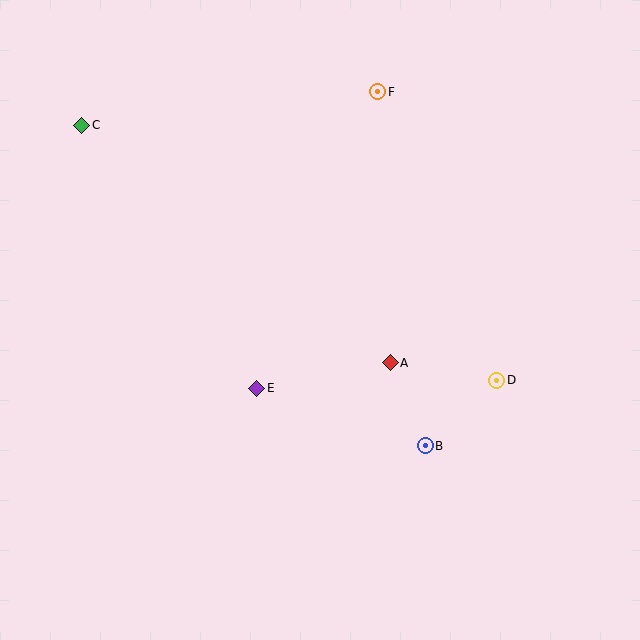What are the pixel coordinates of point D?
Point D is at (497, 380).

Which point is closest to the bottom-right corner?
Point B is closest to the bottom-right corner.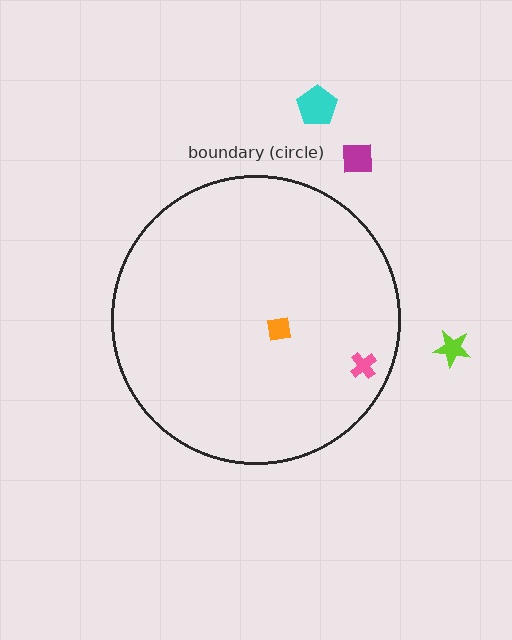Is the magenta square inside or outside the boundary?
Outside.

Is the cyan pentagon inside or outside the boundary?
Outside.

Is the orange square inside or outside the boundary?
Inside.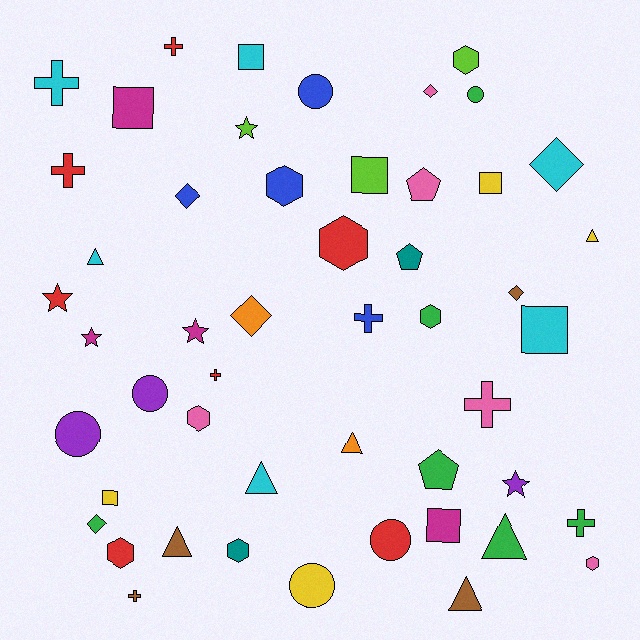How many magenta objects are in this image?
There are 4 magenta objects.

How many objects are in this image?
There are 50 objects.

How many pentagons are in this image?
There are 3 pentagons.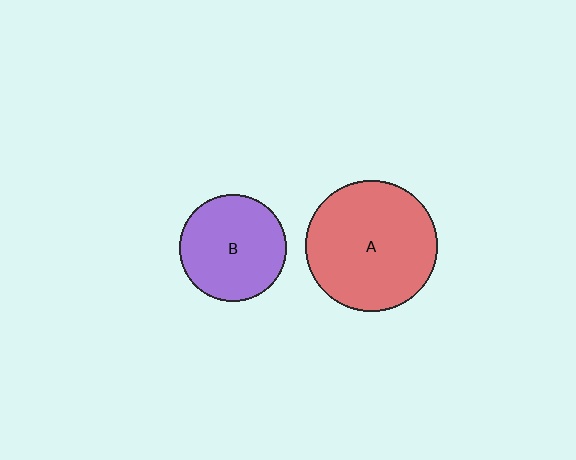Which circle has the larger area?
Circle A (red).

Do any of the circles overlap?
No, none of the circles overlap.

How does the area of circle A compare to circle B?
Approximately 1.5 times.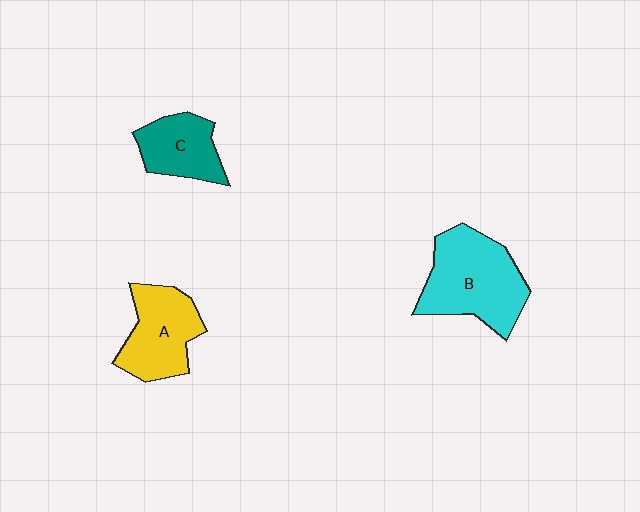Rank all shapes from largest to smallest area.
From largest to smallest: B (cyan), A (yellow), C (teal).